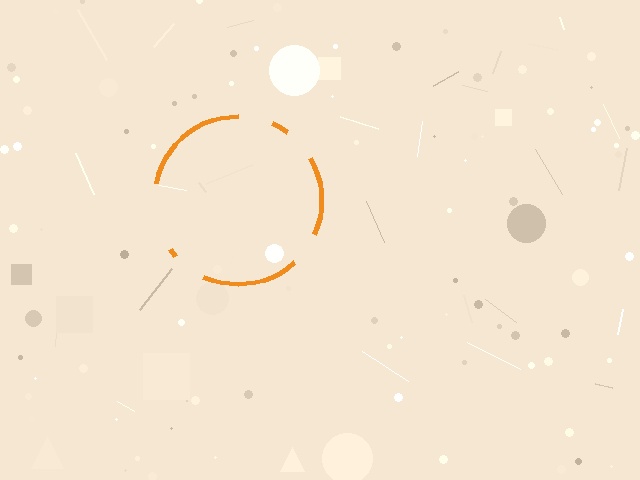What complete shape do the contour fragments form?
The contour fragments form a circle.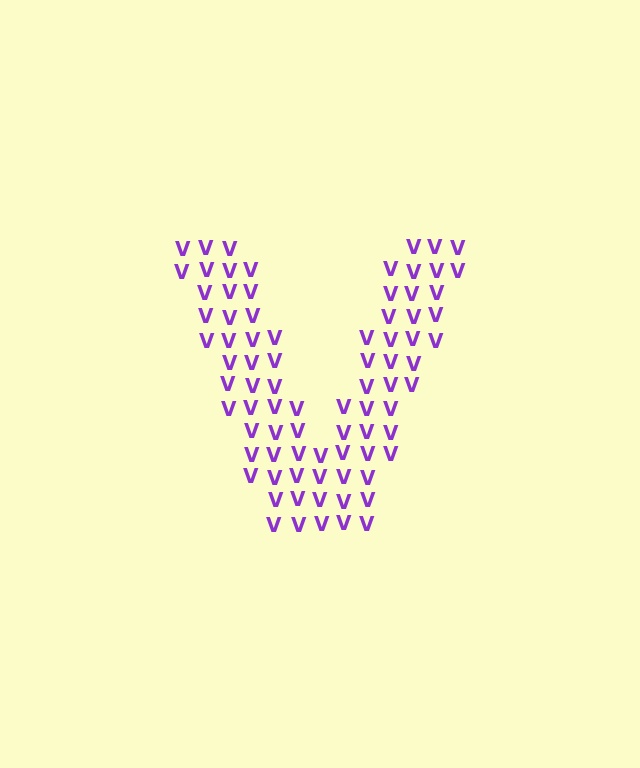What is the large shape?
The large shape is the letter V.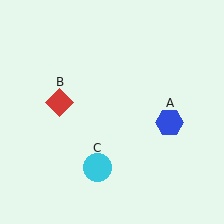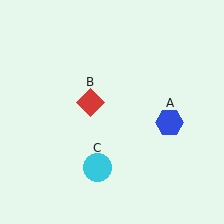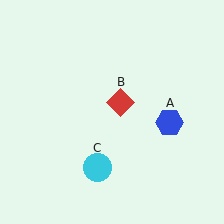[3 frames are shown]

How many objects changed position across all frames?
1 object changed position: red diamond (object B).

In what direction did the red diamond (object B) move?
The red diamond (object B) moved right.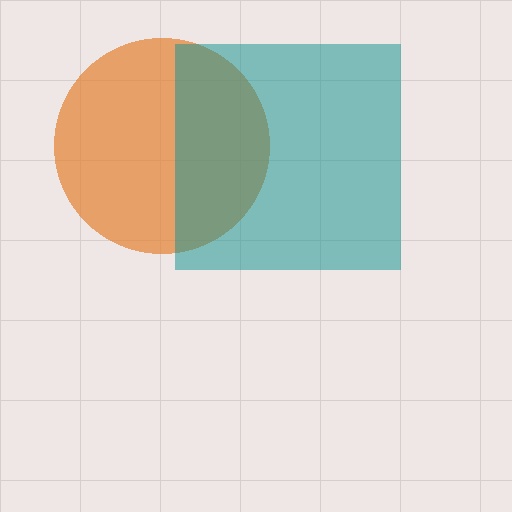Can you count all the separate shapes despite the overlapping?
Yes, there are 2 separate shapes.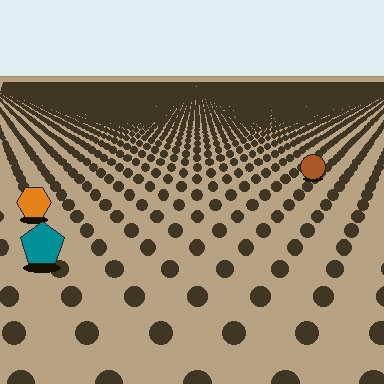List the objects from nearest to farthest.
From nearest to farthest: the teal pentagon, the orange hexagon, the brown circle.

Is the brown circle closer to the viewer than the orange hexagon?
No. The orange hexagon is closer — you can tell from the texture gradient: the ground texture is coarser near it.